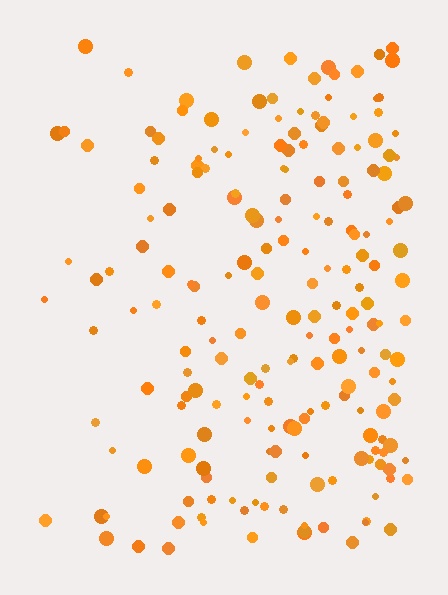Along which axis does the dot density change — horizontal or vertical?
Horizontal.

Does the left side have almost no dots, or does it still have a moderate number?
Still a moderate number, just noticeably fewer than the right.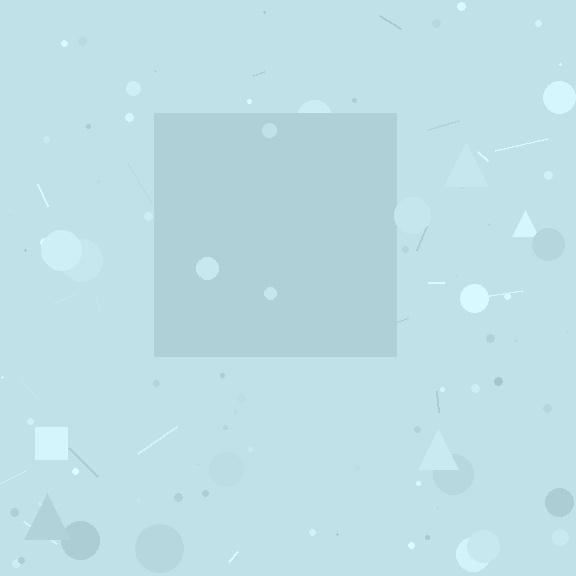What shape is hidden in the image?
A square is hidden in the image.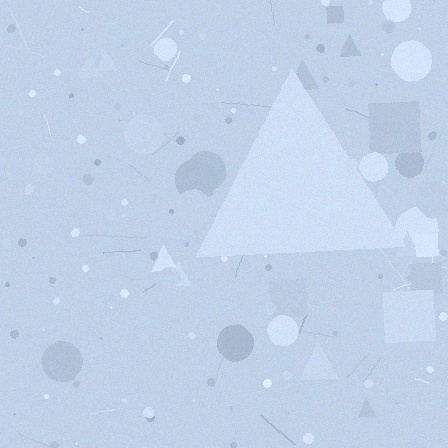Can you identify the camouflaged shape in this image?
The camouflaged shape is a triangle.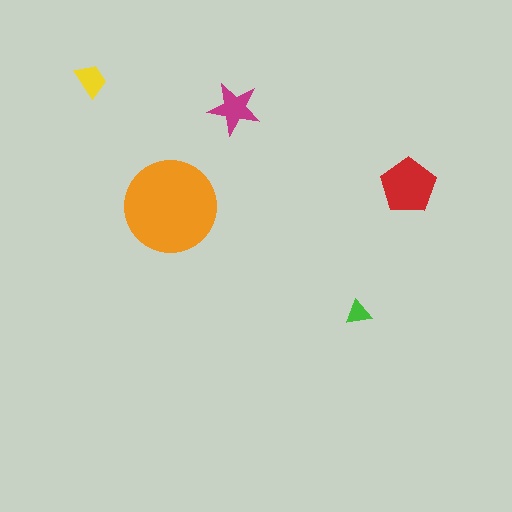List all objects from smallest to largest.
The green triangle, the yellow trapezoid, the magenta star, the red pentagon, the orange circle.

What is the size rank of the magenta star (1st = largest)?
3rd.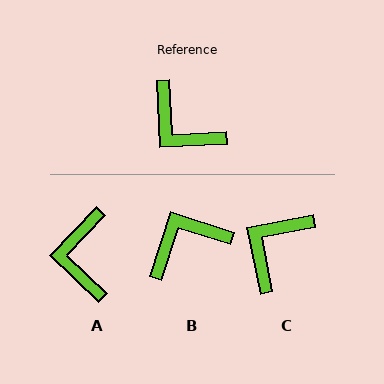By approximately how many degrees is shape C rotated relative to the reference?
Approximately 81 degrees clockwise.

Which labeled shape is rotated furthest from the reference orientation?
B, about 110 degrees away.